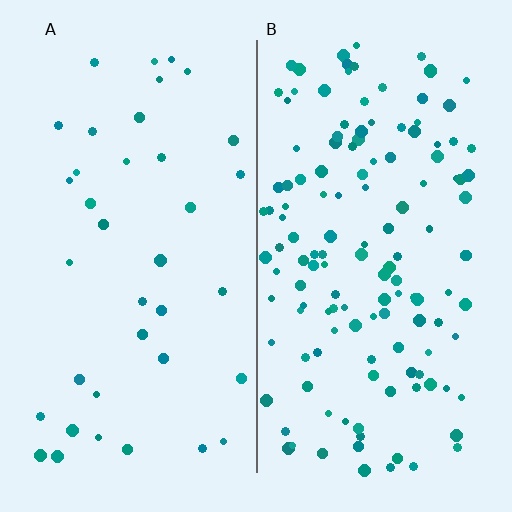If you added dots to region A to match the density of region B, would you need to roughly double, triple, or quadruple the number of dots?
Approximately quadruple.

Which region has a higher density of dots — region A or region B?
B (the right).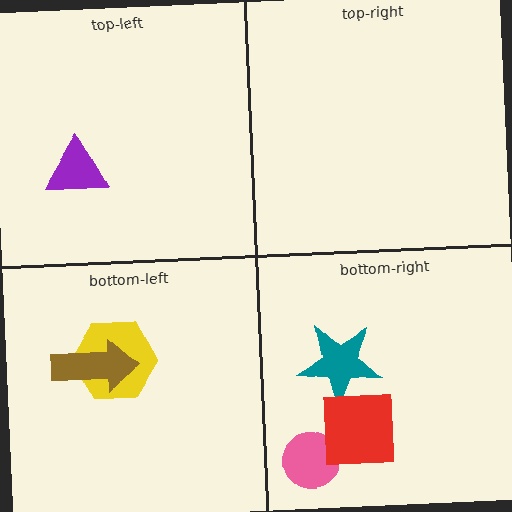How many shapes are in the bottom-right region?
3.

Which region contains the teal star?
The bottom-right region.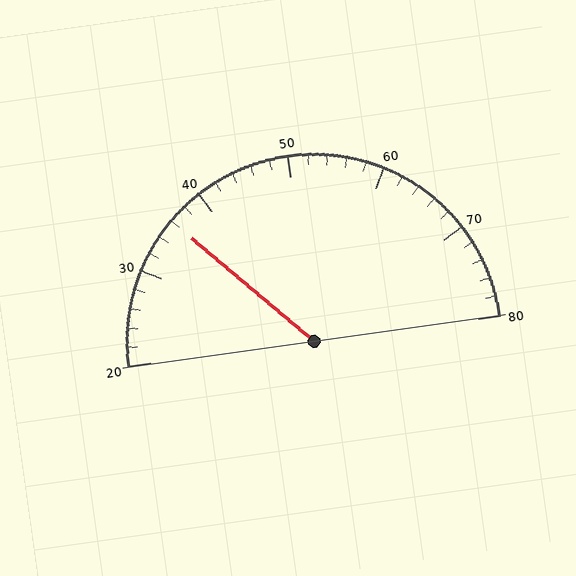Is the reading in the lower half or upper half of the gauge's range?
The reading is in the lower half of the range (20 to 80).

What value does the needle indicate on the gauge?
The needle indicates approximately 36.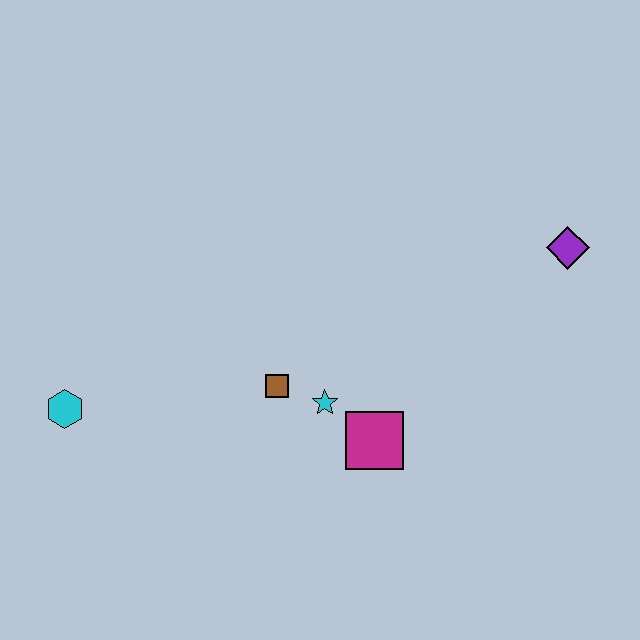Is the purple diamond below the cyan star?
No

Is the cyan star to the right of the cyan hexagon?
Yes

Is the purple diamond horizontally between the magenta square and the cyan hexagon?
No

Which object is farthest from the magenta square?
The cyan hexagon is farthest from the magenta square.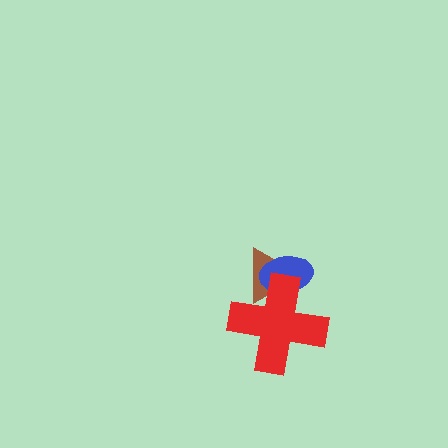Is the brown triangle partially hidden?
Yes, it is partially covered by another shape.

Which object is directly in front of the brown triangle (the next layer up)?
The blue ellipse is directly in front of the brown triangle.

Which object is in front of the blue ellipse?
The red cross is in front of the blue ellipse.